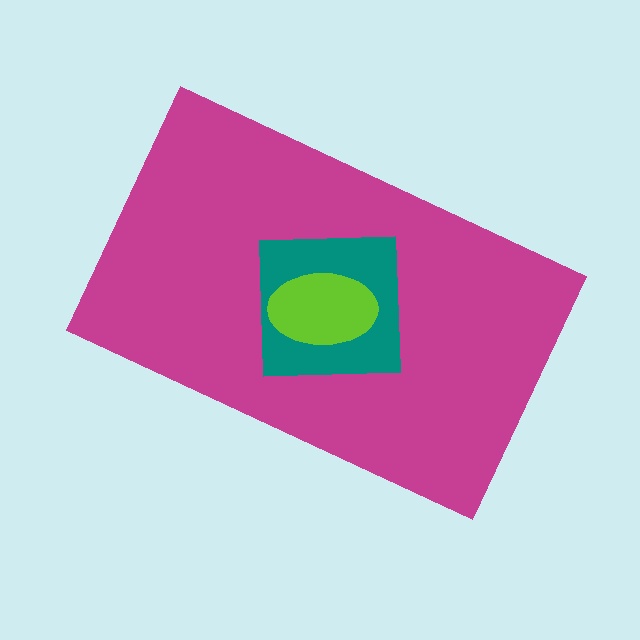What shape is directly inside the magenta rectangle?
The teal square.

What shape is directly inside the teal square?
The lime ellipse.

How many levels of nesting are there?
3.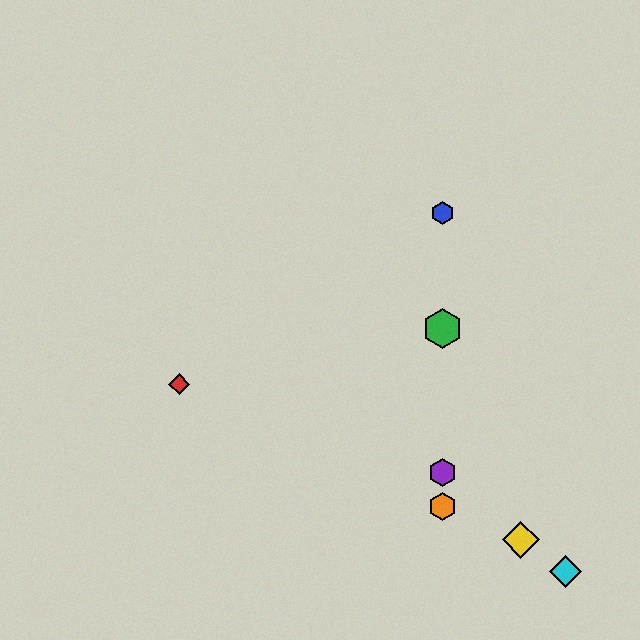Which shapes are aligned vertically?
The blue hexagon, the green hexagon, the purple hexagon, the orange hexagon are aligned vertically.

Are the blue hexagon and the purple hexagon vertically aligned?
Yes, both are at x≈442.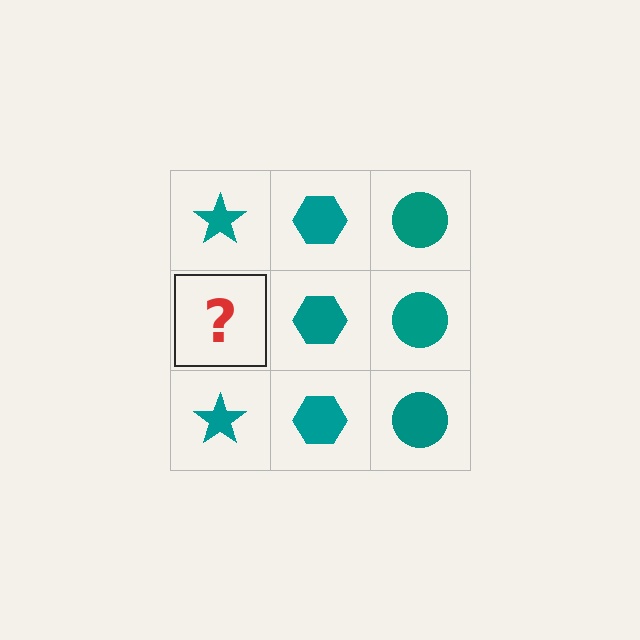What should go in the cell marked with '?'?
The missing cell should contain a teal star.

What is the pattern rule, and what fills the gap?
The rule is that each column has a consistent shape. The gap should be filled with a teal star.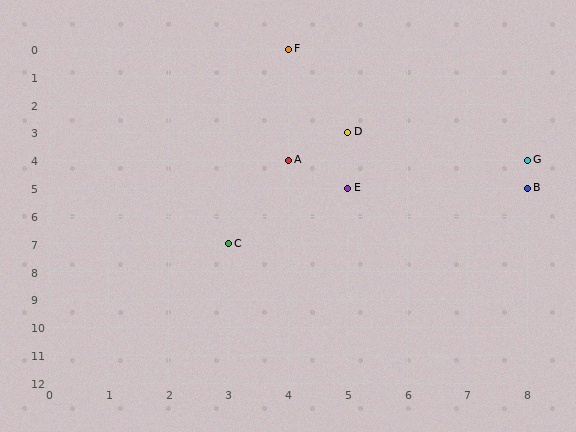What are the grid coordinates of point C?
Point C is at grid coordinates (3, 7).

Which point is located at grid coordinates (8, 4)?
Point G is at (8, 4).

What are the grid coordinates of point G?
Point G is at grid coordinates (8, 4).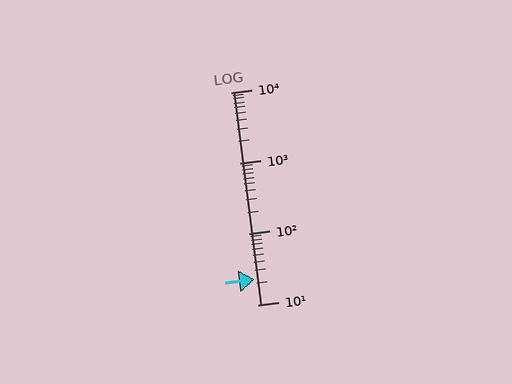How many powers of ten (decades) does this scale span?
The scale spans 3 decades, from 10 to 10000.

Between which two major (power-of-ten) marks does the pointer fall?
The pointer is between 10 and 100.